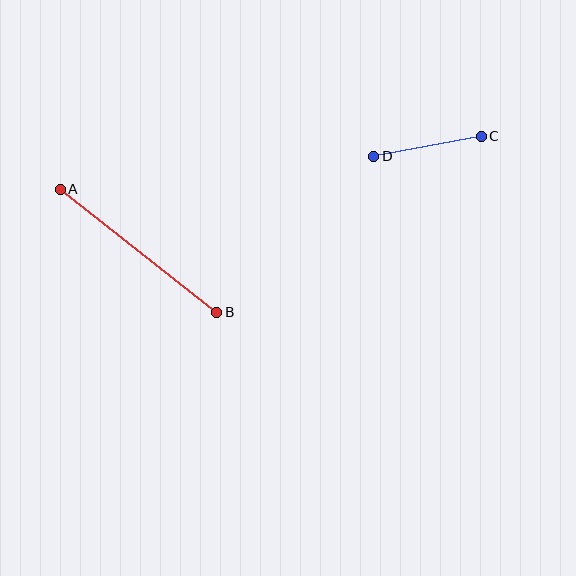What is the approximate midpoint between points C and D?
The midpoint is at approximately (428, 146) pixels.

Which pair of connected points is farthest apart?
Points A and B are farthest apart.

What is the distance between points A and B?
The distance is approximately 199 pixels.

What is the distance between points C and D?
The distance is approximately 109 pixels.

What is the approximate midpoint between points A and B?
The midpoint is at approximately (139, 251) pixels.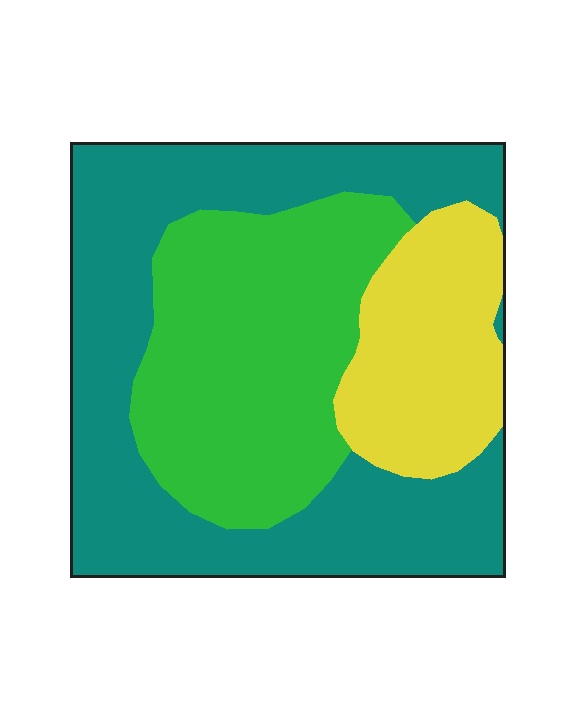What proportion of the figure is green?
Green takes up about one third (1/3) of the figure.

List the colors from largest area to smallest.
From largest to smallest: teal, green, yellow.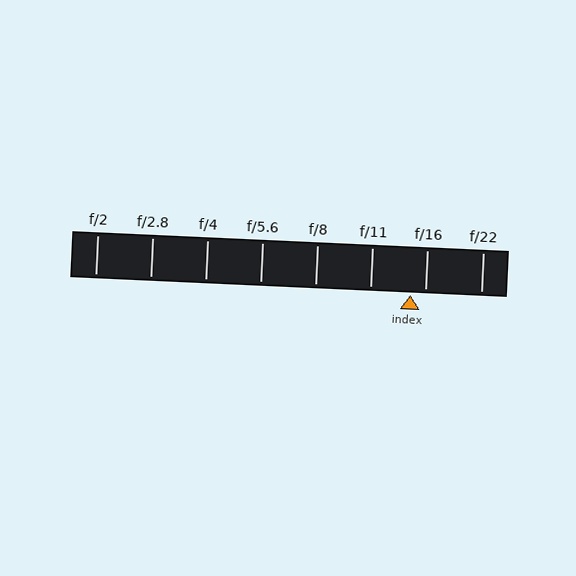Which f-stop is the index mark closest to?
The index mark is closest to f/16.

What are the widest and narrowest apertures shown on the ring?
The widest aperture shown is f/2 and the narrowest is f/22.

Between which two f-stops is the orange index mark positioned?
The index mark is between f/11 and f/16.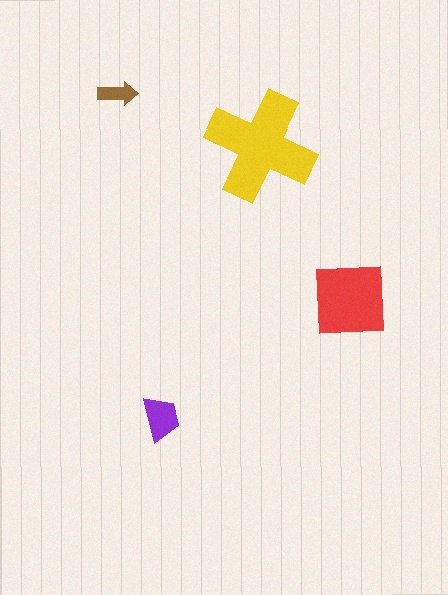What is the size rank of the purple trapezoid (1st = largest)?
3rd.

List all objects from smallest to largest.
The brown arrow, the purple trapezoid, the red square, the yellow cross.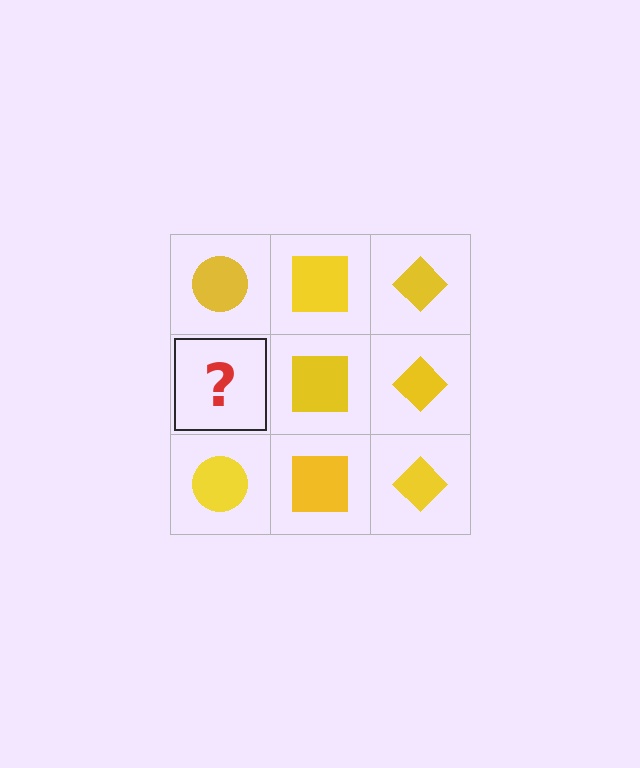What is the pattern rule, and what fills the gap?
The rule is that each column has a consistent shape. The gap should be filled with a yellow circle.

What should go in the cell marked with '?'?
The missing cell should contain a yellow circle.